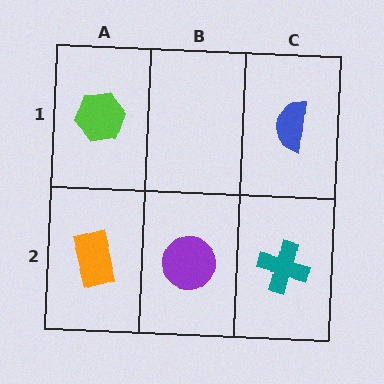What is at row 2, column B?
A purple circle.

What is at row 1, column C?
A blue semicircle.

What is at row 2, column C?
A teal cross.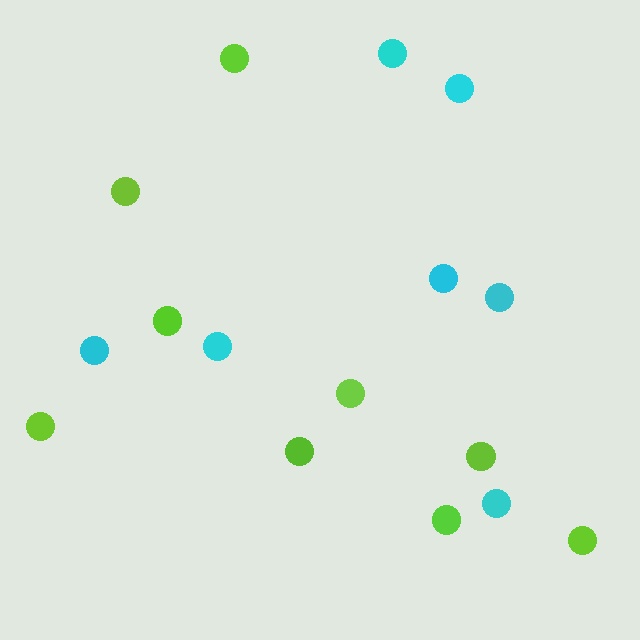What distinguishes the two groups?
There are 2 groups: one group of lime circles (9) and one group of cyan circles (7).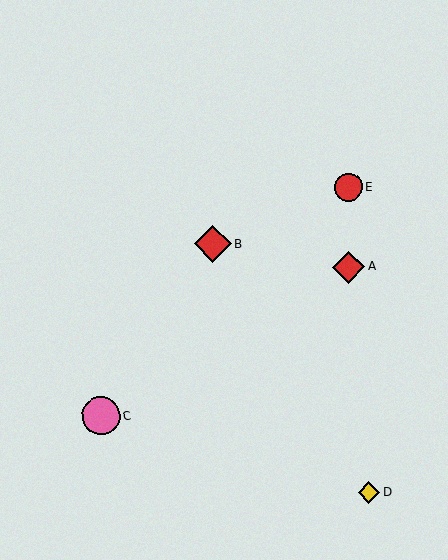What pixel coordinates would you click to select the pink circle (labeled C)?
Click at (101, 416) to select the pink circle C.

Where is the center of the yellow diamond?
The center of the yellow diamond is at (369, 493).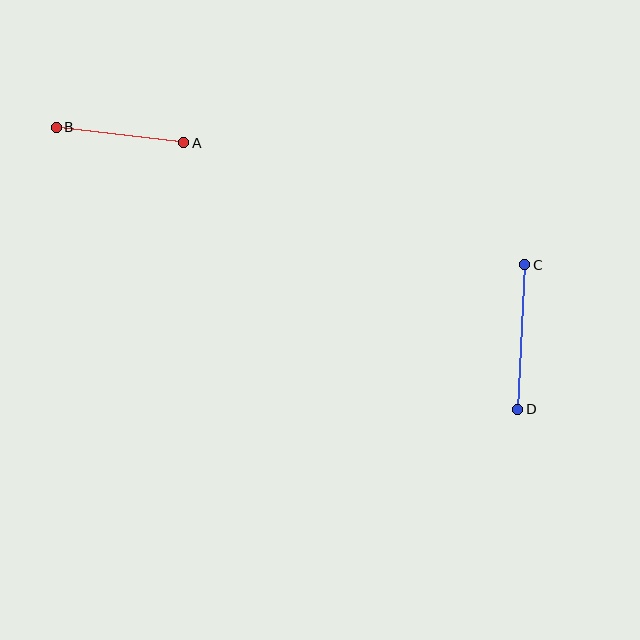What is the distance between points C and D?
The distance is approximately 145 pixels.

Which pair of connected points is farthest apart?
Points C and D are farthest apart.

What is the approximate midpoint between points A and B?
The midpoint is at approximately (120, 135) pixels.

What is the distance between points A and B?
The distance is approximately 128 pixels.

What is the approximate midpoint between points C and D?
The midpoint is at approximately (521, 337) pixels.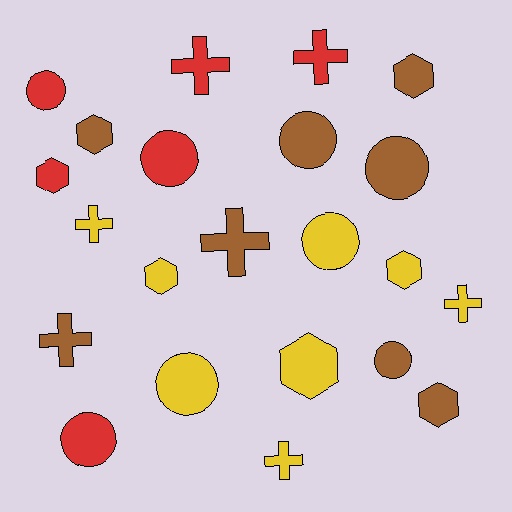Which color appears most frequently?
Yellow, with 8 objects.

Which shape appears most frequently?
Circle, with 8 objects.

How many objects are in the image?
There are 22 objects.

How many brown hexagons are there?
There are 3 brown hexagons.